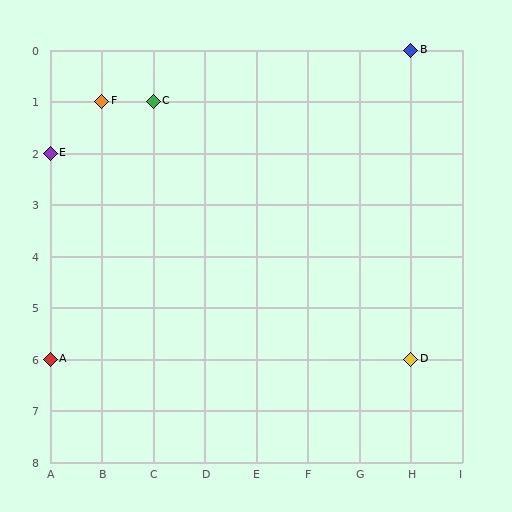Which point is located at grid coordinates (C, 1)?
Point C is at (C, 1).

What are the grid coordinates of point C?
Point C is at grid coordinates (C, 1).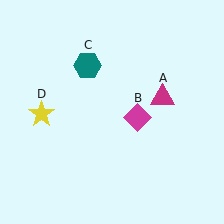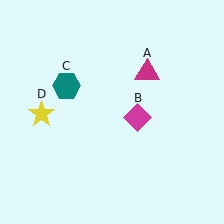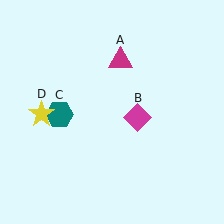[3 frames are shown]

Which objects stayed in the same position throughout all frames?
Magenta diamond (object B) and yellow star (object D) remained stationary.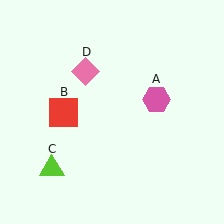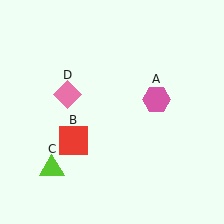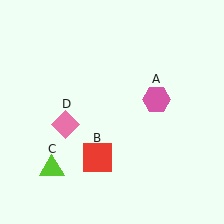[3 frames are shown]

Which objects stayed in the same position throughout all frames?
Pink hexagon (object A) and lime triangle (object C) remained stationary.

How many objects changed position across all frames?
2 objects changed position: red square (object B), pink diamond (object D).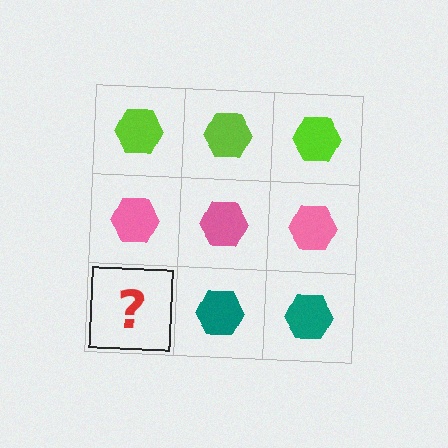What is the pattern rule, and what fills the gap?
The rule is that each row has a consistent color. The gap should be filled with a teal hexagon.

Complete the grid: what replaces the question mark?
The question mark should be replaced with a teal hexagon.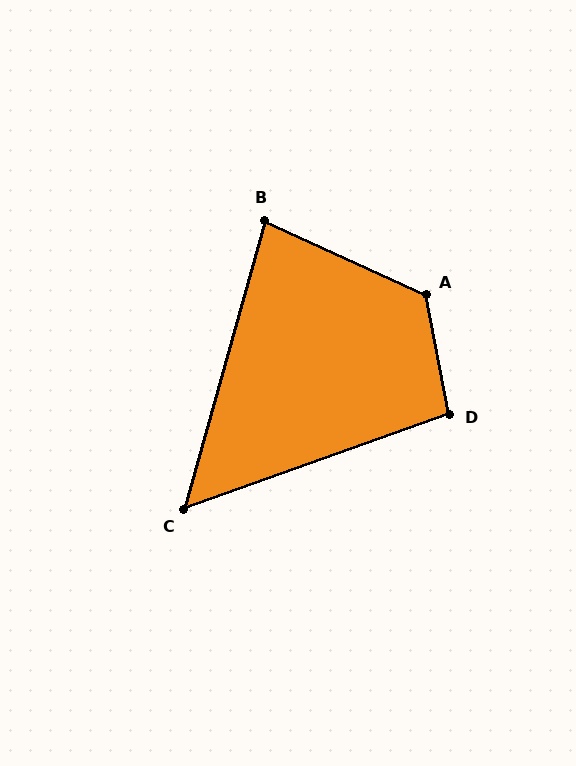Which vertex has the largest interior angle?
A, at approximately 125 degrees.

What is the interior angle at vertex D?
Approximately 99 degrees (obtuse).